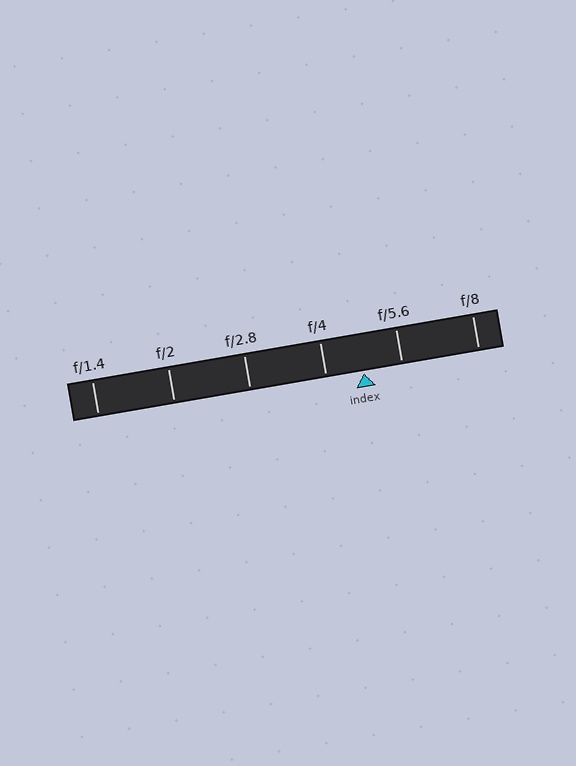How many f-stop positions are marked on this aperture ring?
There are 6 f-stop positions marked.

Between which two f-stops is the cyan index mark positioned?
The index mark is between f/4 and f/5.6.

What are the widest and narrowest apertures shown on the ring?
The widest aperture shown is f/1.4 and the narrowest is f/8.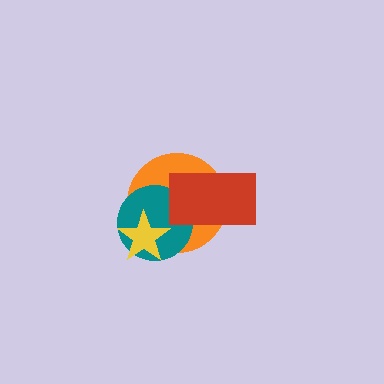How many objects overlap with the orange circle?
3 objects overlap with the orange circle.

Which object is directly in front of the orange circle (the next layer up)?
The teal circle is directly in front of the orange circle.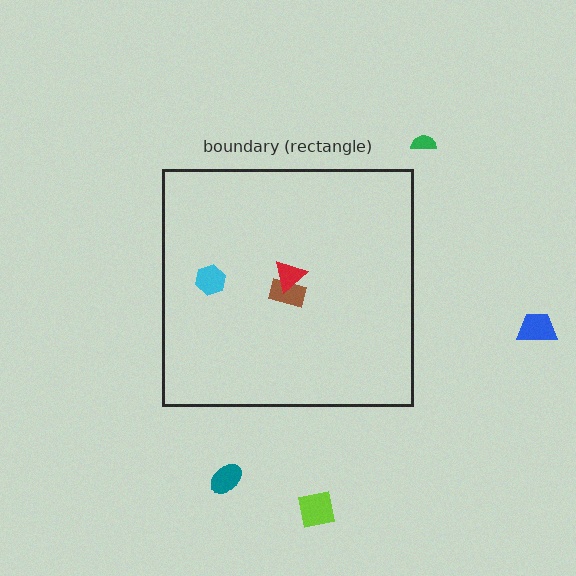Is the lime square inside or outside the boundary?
Outside.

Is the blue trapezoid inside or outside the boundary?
Outside.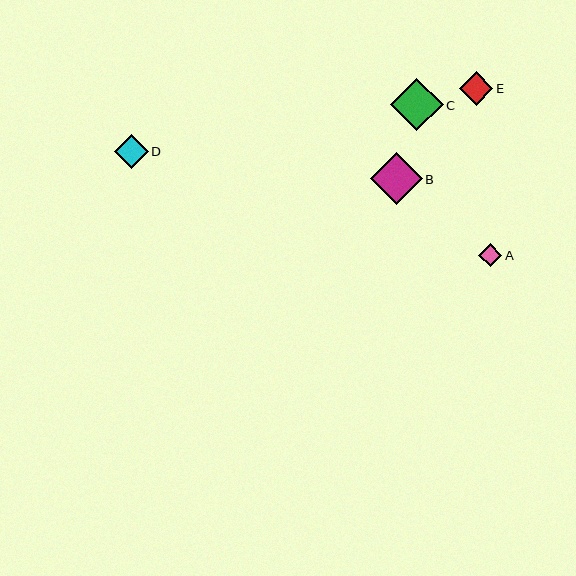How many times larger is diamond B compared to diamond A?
Diamond B is approximately 2.3 times the size of diamond A.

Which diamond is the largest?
Diamond C is the largest with a size of approximately 53 pixels.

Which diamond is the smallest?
Diamond A is the smallest with a size of approximately 23 pixels.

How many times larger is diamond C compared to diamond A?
Diamond C is approximately 2.3 times the size of diamond A.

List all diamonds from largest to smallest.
From largest to smallest: C, B, D, E, A.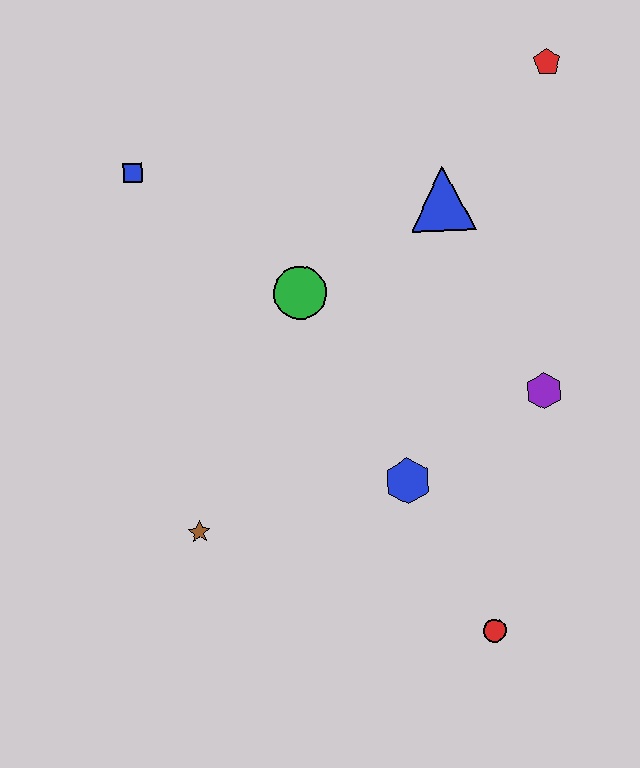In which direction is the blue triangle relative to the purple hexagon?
The blue triangle is above the purple hexagon.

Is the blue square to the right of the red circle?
No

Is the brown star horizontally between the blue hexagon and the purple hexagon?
No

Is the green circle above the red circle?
Yes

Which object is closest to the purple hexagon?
The blue hexagon is closest to the purple hexagon.